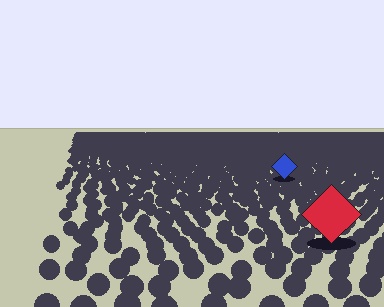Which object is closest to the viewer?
The red diamond is closest. The texture marks near it are larger and more spread out.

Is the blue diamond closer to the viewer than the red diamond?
No. The red diamond is closer — you can tell from the texture gradient: the ground texture is coarser near it.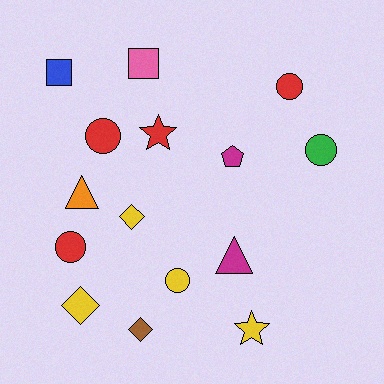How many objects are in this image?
There are 15 objects.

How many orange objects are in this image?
There is 1 orange object.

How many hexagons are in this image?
There are no hexagons.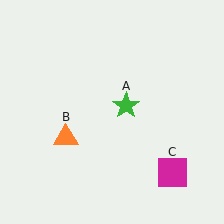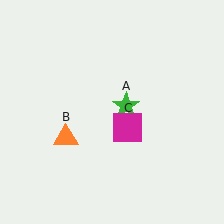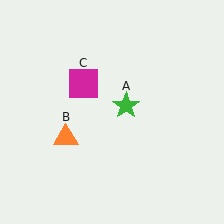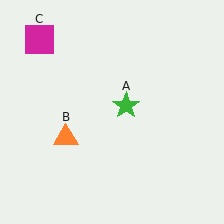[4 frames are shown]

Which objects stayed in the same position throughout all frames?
Green star (object A) and orange triangle (object B) remained stationary.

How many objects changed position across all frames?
1 object changed position: magenta square (object C).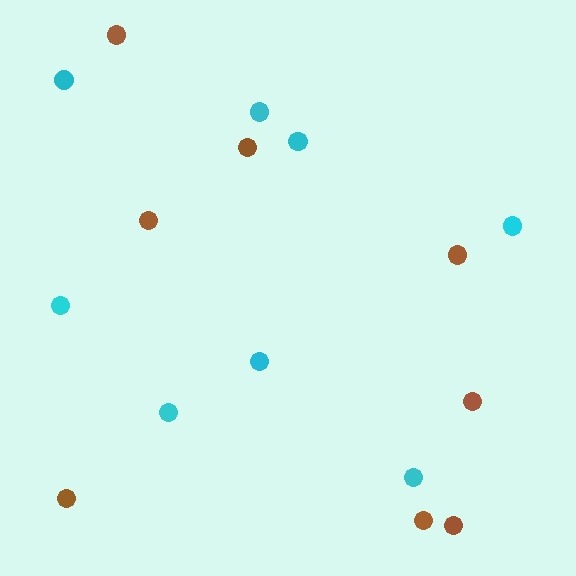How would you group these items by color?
There are 2 groups: one group of brown circles (8) and one group of cyan circles (8).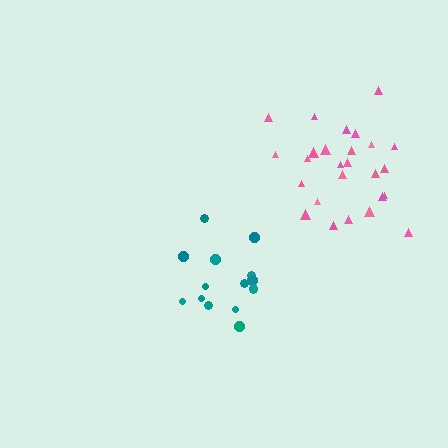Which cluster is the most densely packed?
Teal.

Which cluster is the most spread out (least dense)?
Pink.